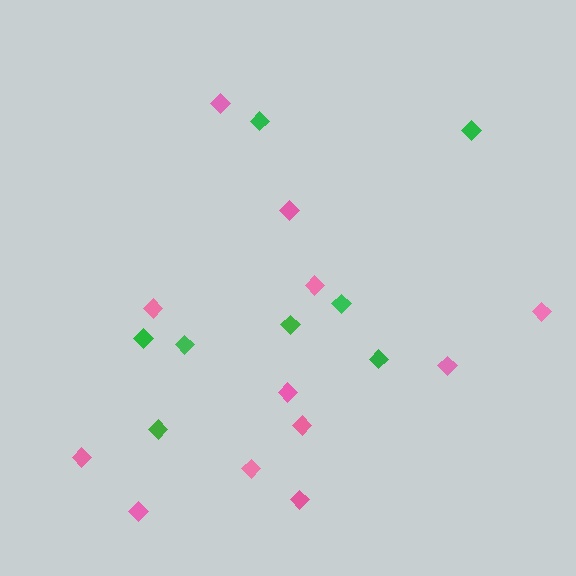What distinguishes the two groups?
There are 2 groups: one group of pink diamonds (12) and one group of green diamonds (8).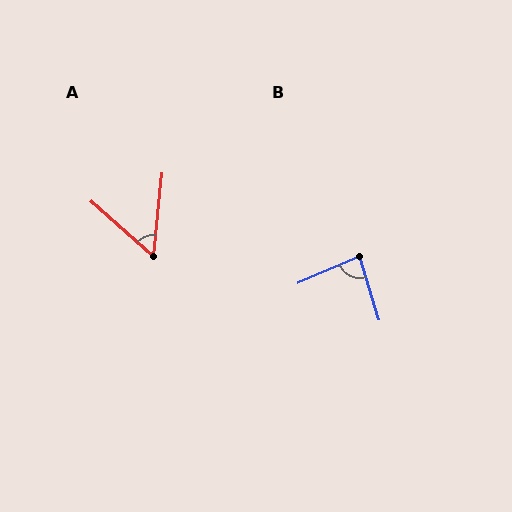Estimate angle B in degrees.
Approximately 84 degrees.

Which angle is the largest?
B, at approximately 84 degrees.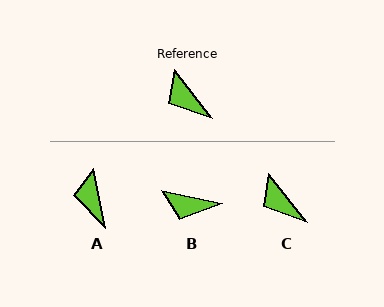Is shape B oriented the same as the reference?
No, it is off by about 40 degrees.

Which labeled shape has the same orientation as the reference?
C.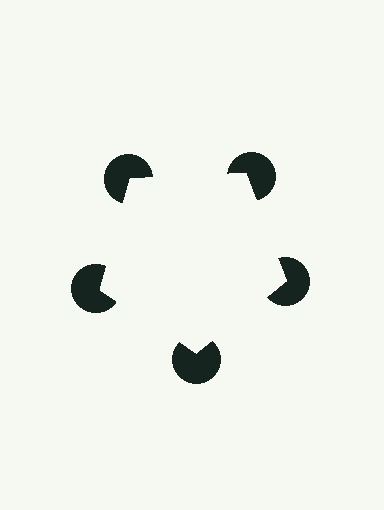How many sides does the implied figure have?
5 sides.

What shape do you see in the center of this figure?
An illusory pentagon — its edges are inferred from the aligned wedge cuts in the pac-man discs, not physically drawn.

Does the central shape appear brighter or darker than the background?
It typically appears slightly brighter than the background, even though no actual brightness change is drawn.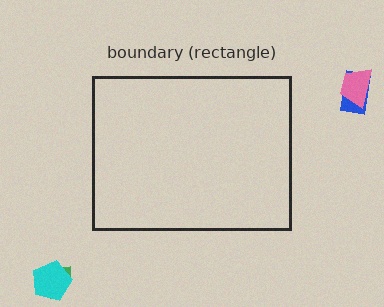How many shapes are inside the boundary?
0 inside, 4 outside.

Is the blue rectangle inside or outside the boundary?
Outside.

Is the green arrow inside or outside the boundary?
Outside.